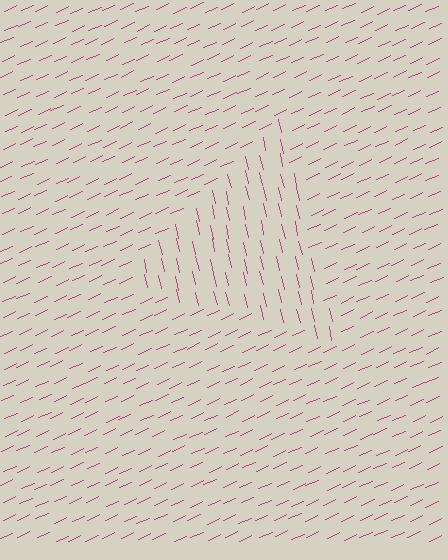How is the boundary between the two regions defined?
The boundary is defined purely by a change in line orientation (approximately 78 degrees difference). All lines are the same color and thickness.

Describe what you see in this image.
The image is filled with small magenta line segments. A triangle region in the image has lines oriented differently from the surrounding lines, creating a visible texture boundary.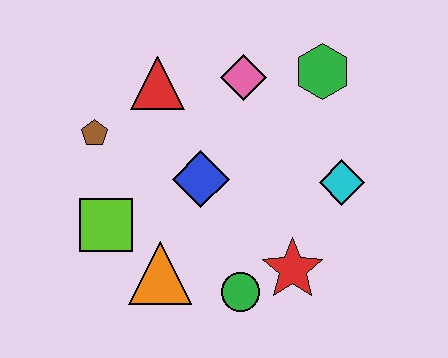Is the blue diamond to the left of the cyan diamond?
Yes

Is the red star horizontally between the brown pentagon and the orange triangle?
No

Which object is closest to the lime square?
The orange triangle is closest to the lime square.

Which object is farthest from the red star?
The brown pentagon is farthest from the red star.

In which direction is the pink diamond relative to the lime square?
The pink diamond is above the lime square.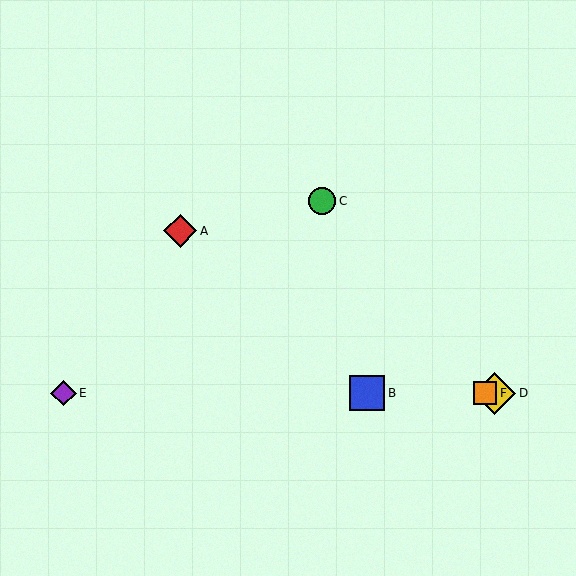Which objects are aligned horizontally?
Objects B, D, E, F are aligned horizontally.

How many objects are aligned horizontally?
4 objects (B, D, E, F) are aligned horizontally.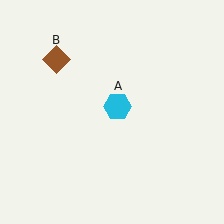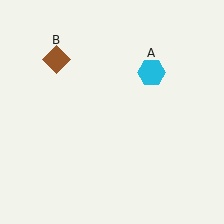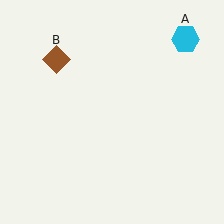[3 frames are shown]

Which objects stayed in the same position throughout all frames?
Brown diamond (object B) remained stationary.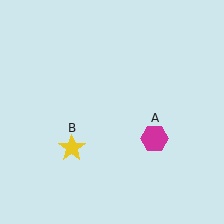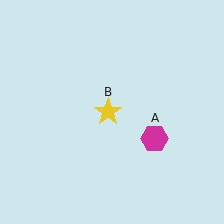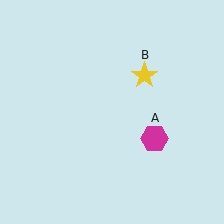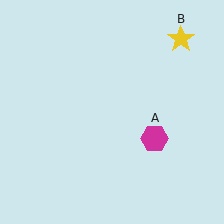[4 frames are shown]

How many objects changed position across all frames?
1 object changed position: yellow star (object B).